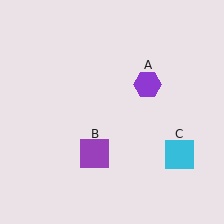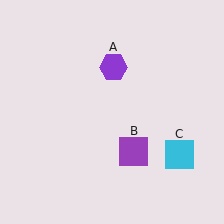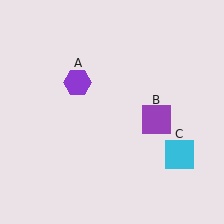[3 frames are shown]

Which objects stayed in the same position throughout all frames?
Cyan square (object C) remained stationary.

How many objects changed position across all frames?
2 objects changed position: purple hexagon (object A), purple square (object B).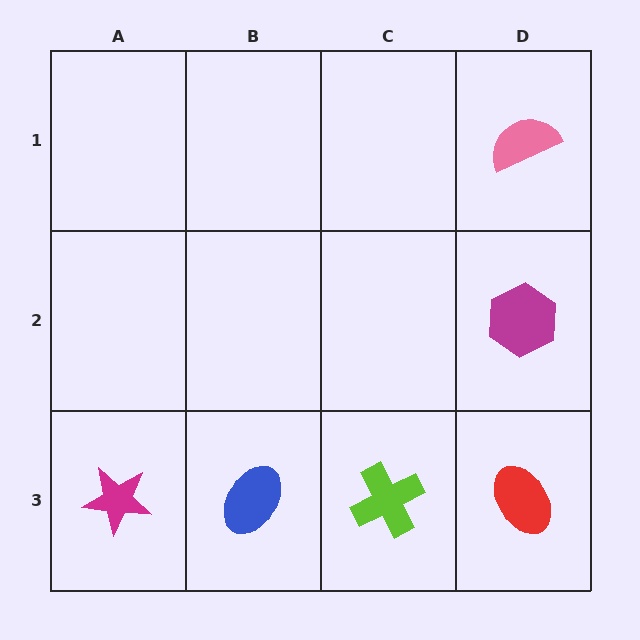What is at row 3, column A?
A magenta star.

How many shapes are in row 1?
1 shape.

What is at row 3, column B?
A blue ellipse.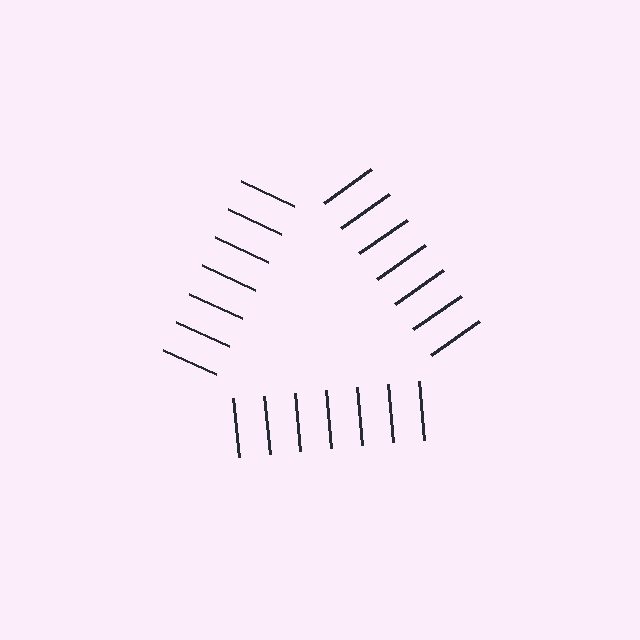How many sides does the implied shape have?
3 sides — the line-ends trace a triangle.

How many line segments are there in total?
21 — 7 along each of the 3 edges.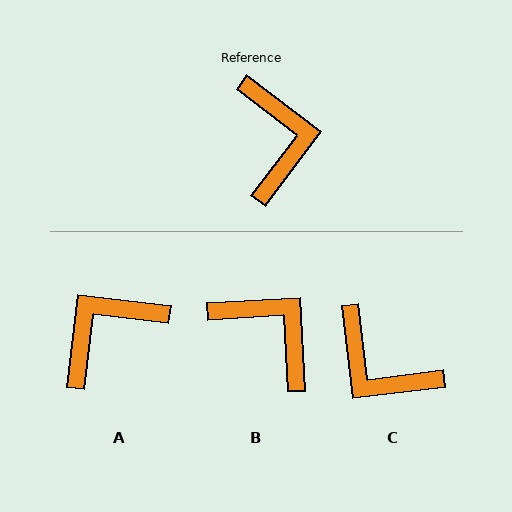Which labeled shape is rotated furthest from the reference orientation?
C, about 136 degrees away.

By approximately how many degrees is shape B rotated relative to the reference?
Approximately 40 degrees counter-clockwise.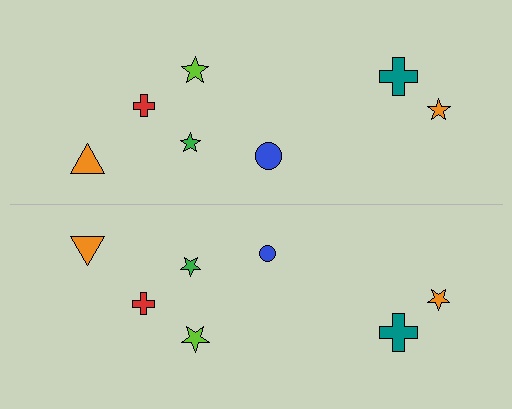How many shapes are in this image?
There are 14 shapes in this image.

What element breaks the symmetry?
The blue circle on the bottom side has a different size than its mirror counterpart.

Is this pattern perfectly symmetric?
No, the pattern is not perfectly symmetric. The blue circle on the bottom side has a different size than its mirror counterpart.